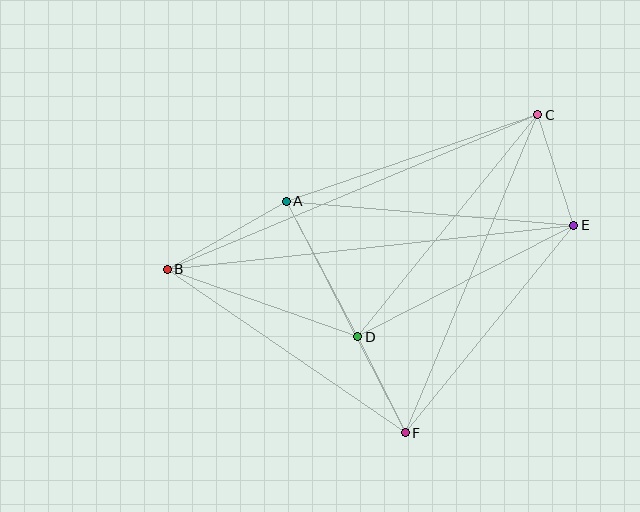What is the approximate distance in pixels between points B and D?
The distance between B and D is approximately 202 pixels.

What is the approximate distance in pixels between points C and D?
The distance between C and D is approximately 285 pixels.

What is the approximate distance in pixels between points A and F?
The distance between A and F is approximately 260 pixels.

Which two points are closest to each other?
Points D and F are closest to each other.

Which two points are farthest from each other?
Points B and E are farthest from each other.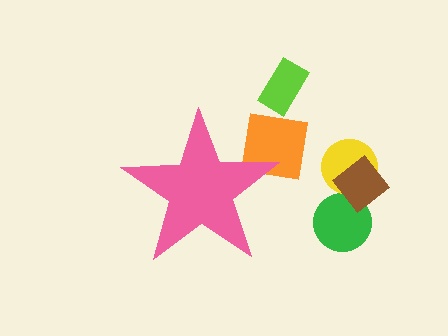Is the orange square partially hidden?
Yes, the orange square is partially hidden behind the pink star.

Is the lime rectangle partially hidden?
No, the lime rectangle is fully visible.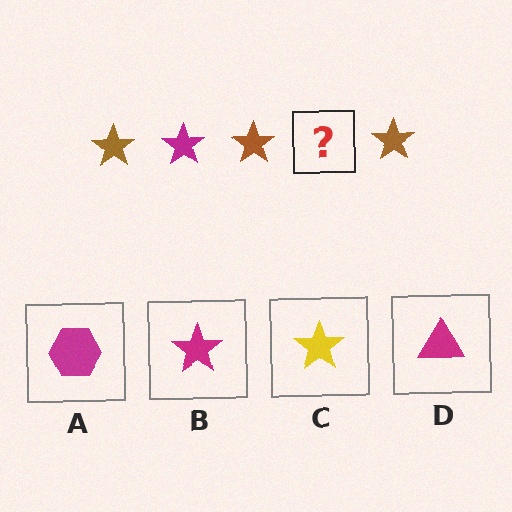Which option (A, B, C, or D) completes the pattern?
B.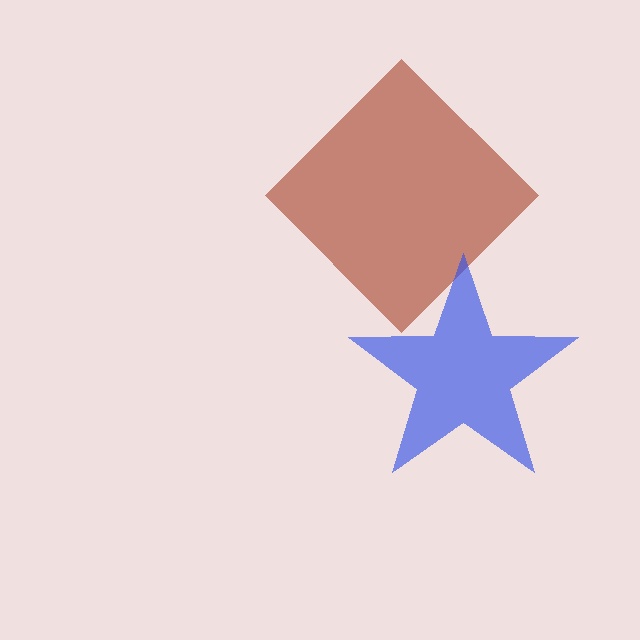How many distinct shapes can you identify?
There are 2 distinct shapes: a brown diamond, a blue star.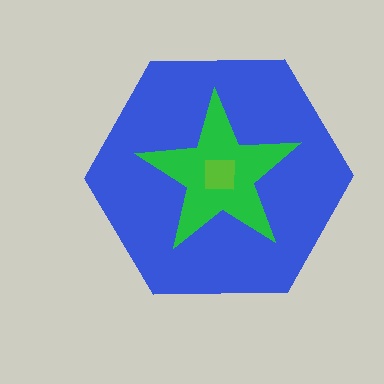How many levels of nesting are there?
3.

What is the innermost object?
The lime square.